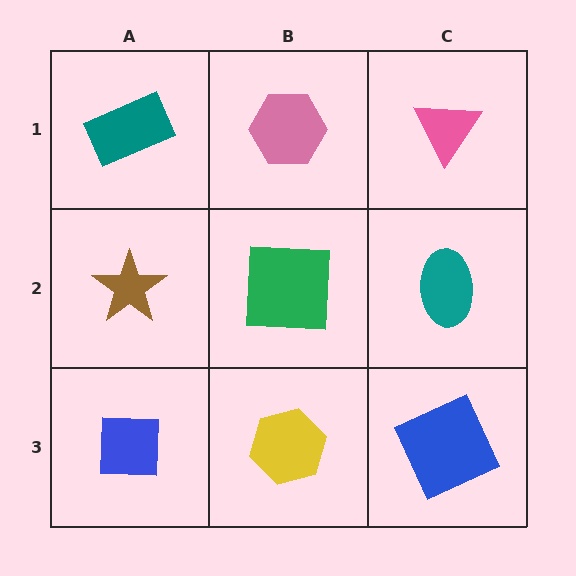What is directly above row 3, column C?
A teal ellipse.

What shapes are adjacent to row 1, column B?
A green square (row 2, column B), a teal rectangle (row 1, column A), a pink triangle (row 1, column C).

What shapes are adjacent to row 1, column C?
A teal ellipse (row 2, column C), a pink hexagon (row 1, column B).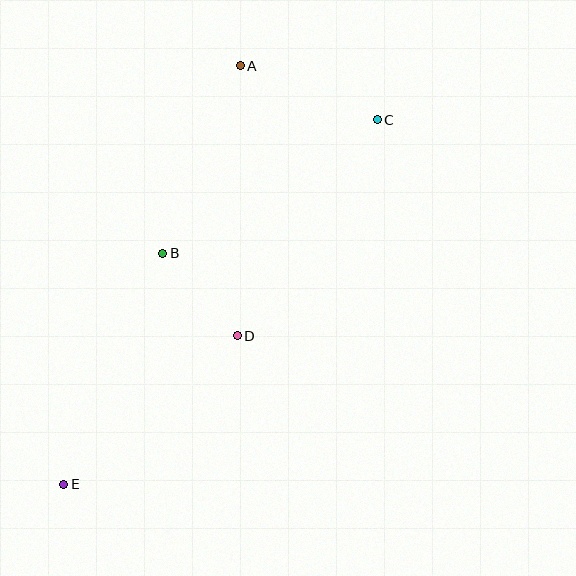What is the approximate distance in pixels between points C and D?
The distance between C and D is approximately 257 pixels.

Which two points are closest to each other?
Points B and D are closest to each other.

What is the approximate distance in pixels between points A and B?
The distance between A and B is approximately 203 pixels.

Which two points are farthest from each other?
Points C and E are farthest from each other.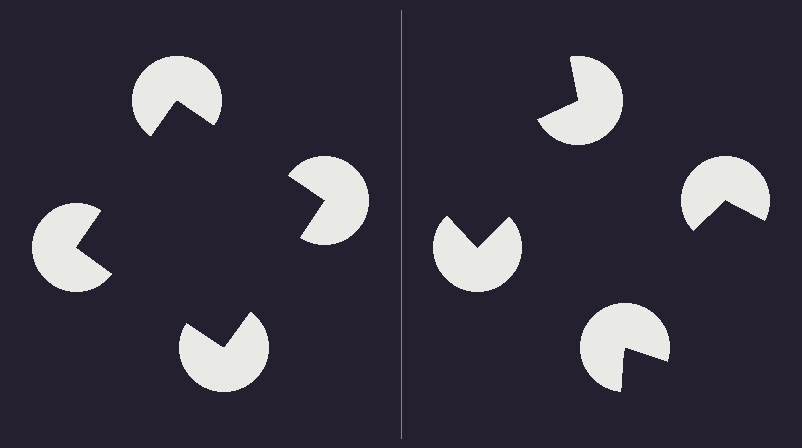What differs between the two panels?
The pac-man discs are positioned identically on both sides; only the wedge orientations differ. On the left they align to a square; on the right they are misaligned.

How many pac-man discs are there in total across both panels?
8 — 4 on each side.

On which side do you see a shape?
An illusory square appears on the left side. On the right side the wedge cuts are rotated, so no coherent shape forms.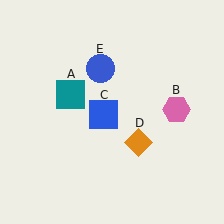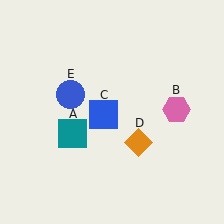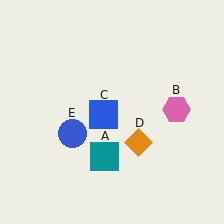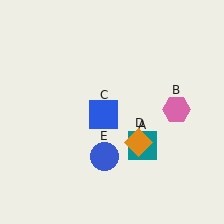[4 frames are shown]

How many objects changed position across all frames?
2 objects changed position: teal square (object A), blue circle (object E).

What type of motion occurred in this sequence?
The teal square (object A), blue circle (object E) rotated counterclockwise around the center of the scene.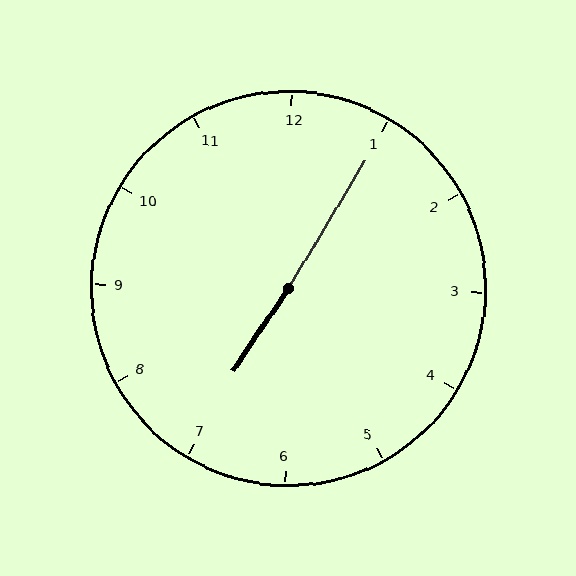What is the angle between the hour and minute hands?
Approximately 178 degrees.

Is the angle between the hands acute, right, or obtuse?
It is obtuse.